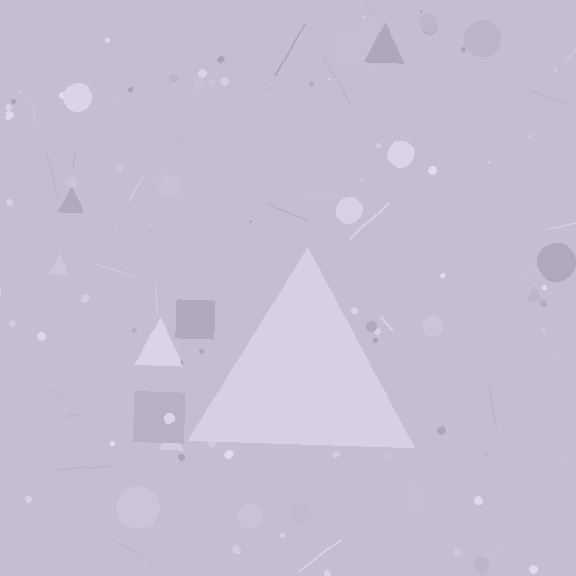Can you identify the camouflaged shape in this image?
The camouflaged shape is a triangle.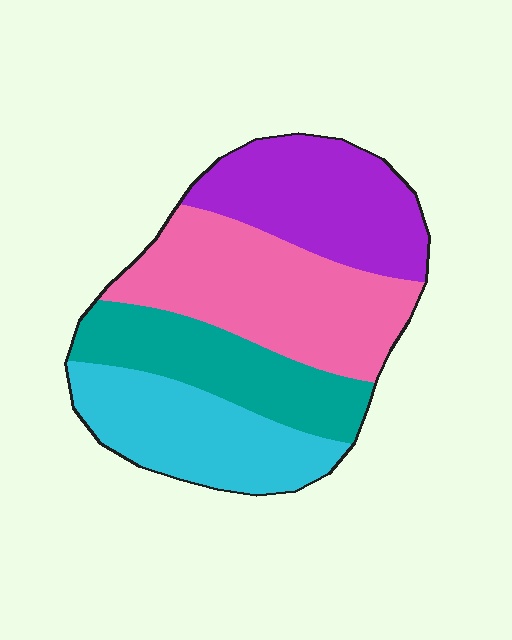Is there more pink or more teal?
Pink.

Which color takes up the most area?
Pink, at roughly 30%.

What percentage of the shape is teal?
Teal covers about 20% of the shape.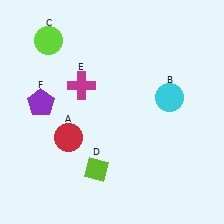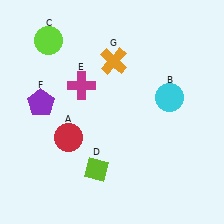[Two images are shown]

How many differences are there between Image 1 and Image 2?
There is 1 difference between the two images.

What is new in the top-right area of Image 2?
An orange cross (G) was added in the top-right area of Image 2.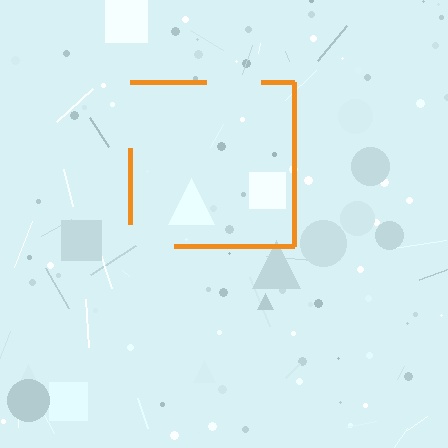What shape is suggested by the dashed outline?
The dashed outline suggests a square.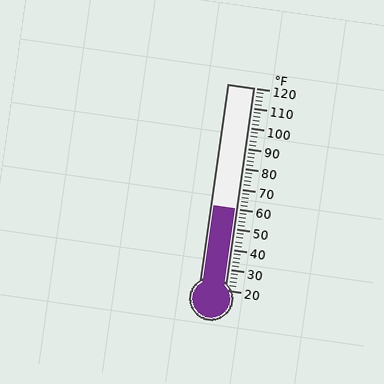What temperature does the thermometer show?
The thermometer shows approximately 60°F.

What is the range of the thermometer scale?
The thermometer scale ranges from 20°F to 120°F.